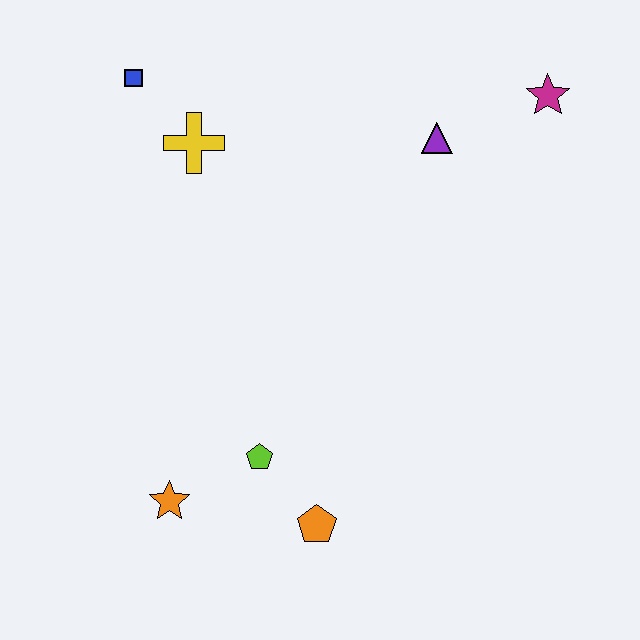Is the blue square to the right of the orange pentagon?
No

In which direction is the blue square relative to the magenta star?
The blue square is to the left of the magenta star.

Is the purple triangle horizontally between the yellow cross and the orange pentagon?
No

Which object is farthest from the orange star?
The magenta star is farthest from the orange star.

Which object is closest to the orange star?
The lime pentagon is closest to the orange star.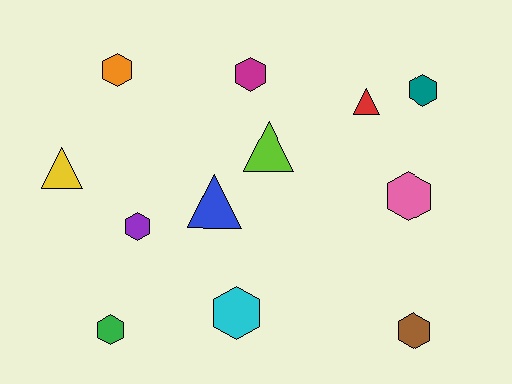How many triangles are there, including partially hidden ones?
There are 4 triangles.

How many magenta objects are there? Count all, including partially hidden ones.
There is 1 magenta object.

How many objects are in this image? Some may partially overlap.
There are 12 objects.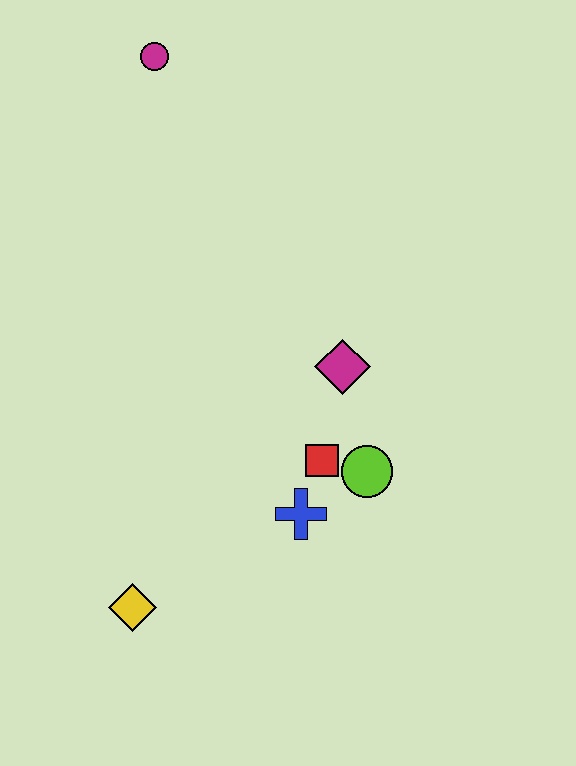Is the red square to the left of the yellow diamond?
No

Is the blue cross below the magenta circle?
Yes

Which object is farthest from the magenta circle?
The yellow diamond is farthest from the magenta circle.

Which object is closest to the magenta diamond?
The red square is closest to the magenta diamond.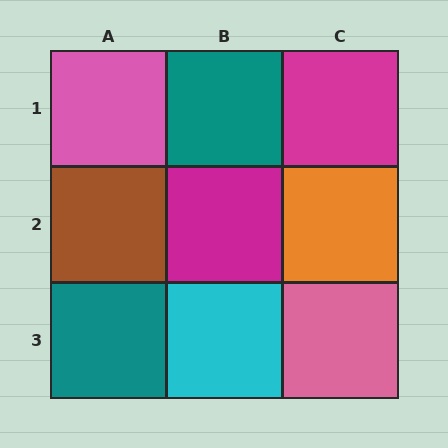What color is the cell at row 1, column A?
Pink.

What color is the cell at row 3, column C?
Pink.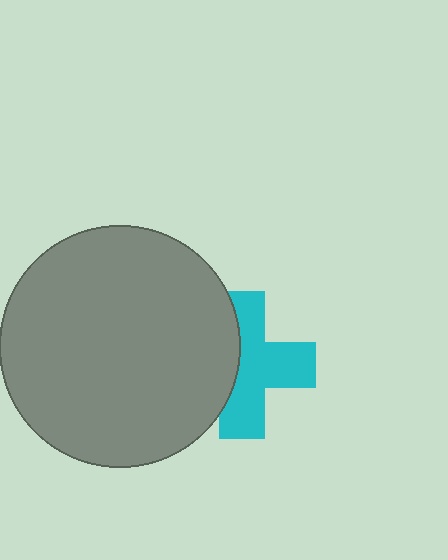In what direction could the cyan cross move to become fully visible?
The cyan cross could move right. That would shift it out from behind the gray circle entirely.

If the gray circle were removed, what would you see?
You would see the complete cyan cross.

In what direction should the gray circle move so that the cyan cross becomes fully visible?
The gray circle should move left. That is the shortest direction to clear the overlap and leave the cyan cross fully visible.